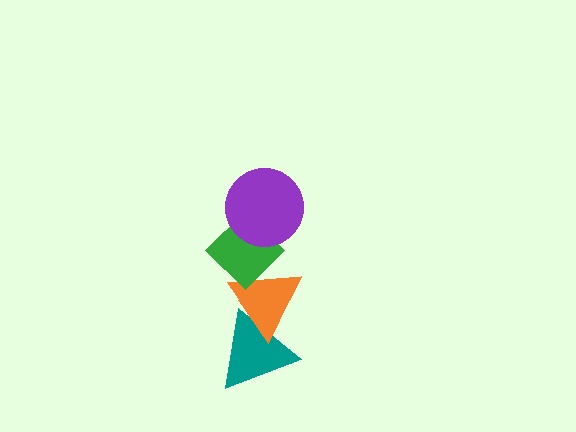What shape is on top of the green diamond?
The purple circle is on top of the green diamond.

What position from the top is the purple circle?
The purple circle is 1st from the top.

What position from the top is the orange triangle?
The orange triangle is 3rd from the top.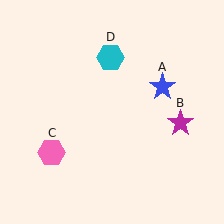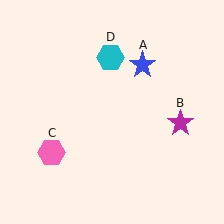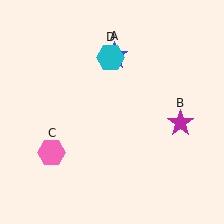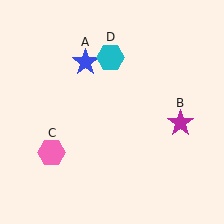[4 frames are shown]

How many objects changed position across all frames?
1 object changed position: blue star (object A).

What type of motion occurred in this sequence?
The blue star (object A) rotated counterclockwise around the center of the scene.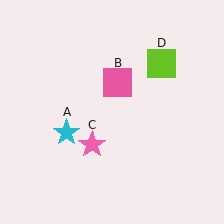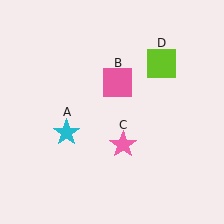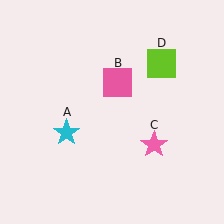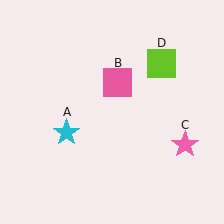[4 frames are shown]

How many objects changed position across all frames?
1 object changed position: pink star (object C).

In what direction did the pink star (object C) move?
The pink star (object C) moved right.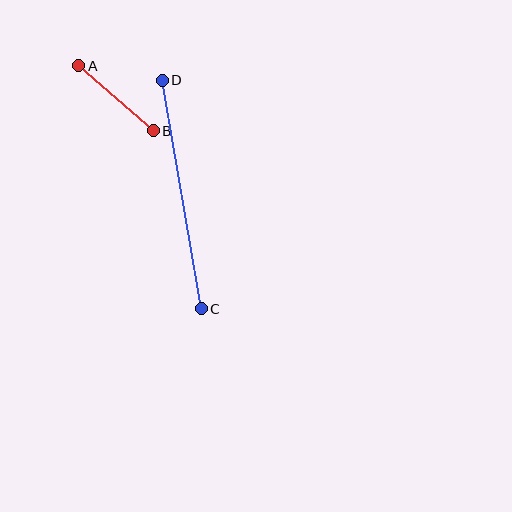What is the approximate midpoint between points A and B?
The midpoint is at approximately (116, 98) pixels.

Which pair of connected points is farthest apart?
Points C and D are farthest apart.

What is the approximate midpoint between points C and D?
The midpoint is at approximately (182, 195) pixels.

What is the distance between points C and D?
The distance is approximately 232 pixels.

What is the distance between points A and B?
The distance is approximately 98 pixels.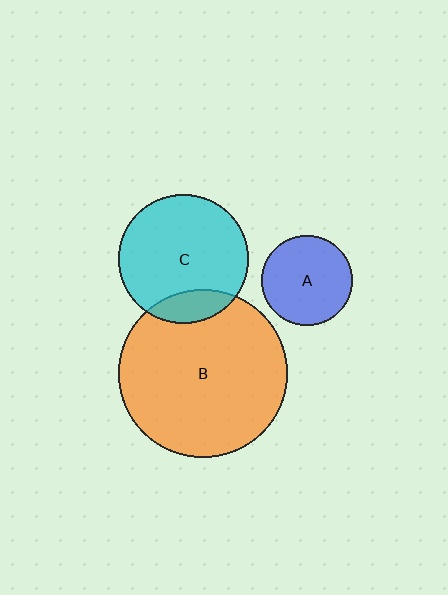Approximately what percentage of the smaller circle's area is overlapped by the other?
Approximately 15%.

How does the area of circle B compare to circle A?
Approximately 3.5 times.